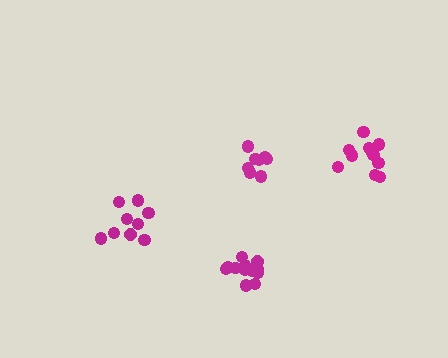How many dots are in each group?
Group 1: 9 dots, Group 2: 13 dots, Group 3: 11 dots, Group 4: 8 dots (41 total).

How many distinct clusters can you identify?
There are 4 distinct clusters.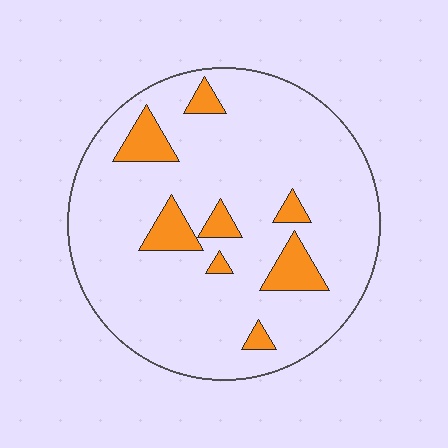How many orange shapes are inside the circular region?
8.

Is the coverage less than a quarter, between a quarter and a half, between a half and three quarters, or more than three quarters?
Less than a quarter.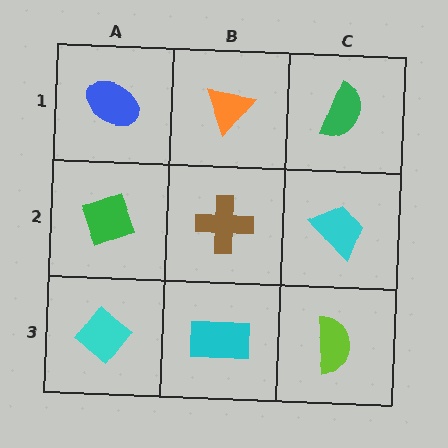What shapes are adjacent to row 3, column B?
A brown cross (row 2, column B), a cyan diamond (row 3, column A), a lime semicircle (row 3, column C).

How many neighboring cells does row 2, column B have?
4.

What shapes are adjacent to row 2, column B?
An orange triangle (row 1, column B), a cyan rectangle (row 3, column B), a green diamond (row 2, column A), a cyan trapezoid (row 2, column C).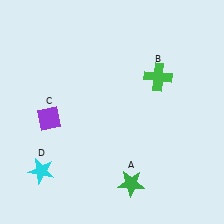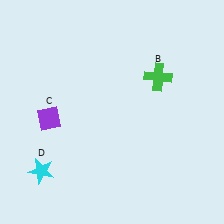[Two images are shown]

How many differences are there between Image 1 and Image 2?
There is 1 difference between the two images.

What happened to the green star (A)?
The green star (A) was removed in Image 2. It was in the bottom-right area of Image 1.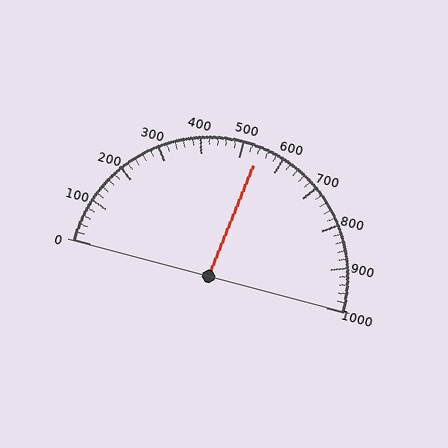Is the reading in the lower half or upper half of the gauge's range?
The reading is in the upper half of the range (0 to 1000).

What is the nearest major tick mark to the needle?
The nearest major tick mark is 500.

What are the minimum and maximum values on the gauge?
The gauge ranges from 0 to 1000.